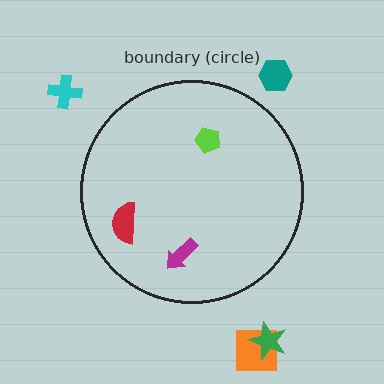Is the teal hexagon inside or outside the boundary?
Outside.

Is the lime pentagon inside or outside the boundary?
Inside.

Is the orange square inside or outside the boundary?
Outside.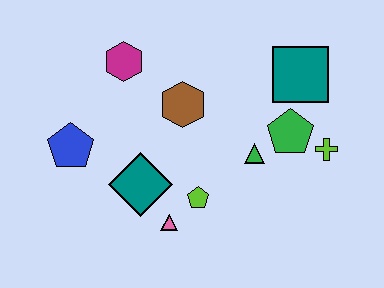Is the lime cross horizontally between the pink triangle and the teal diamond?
No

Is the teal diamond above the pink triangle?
Yes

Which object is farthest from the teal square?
The blue pentagon is farthest from the teal square.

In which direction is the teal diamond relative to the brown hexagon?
The teal diamond is below the brown hexagon.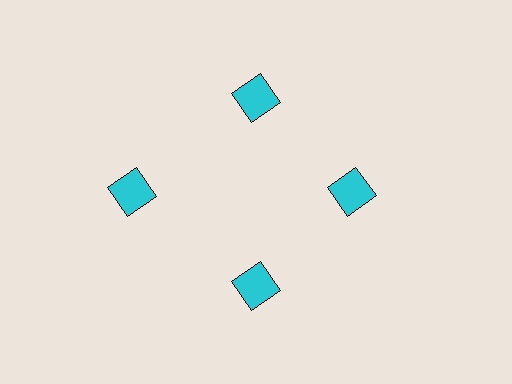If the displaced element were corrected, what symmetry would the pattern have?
It would have 4-fold rotational symmetry — the pattern would map onto itself every 90 degrees.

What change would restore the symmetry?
The symmetry would be restored by moving it inward, back onto the ring so that all 4 squares sit at equal angles and equal distance from the center.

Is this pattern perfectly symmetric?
No. The 4 cyan squares are arranged in a ring, but one element near the 9 o'clock position is pushed outward from the center, breaking the 4-fold rotational symmetry.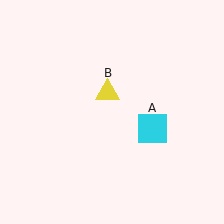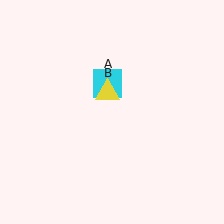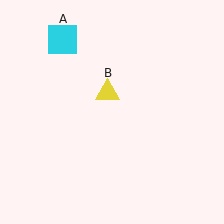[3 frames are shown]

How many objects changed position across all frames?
1 object changed position: cyan square (object A).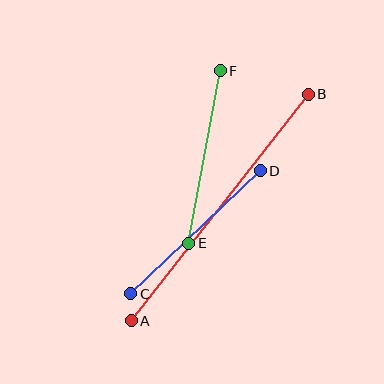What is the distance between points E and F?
The distance is approximately 175 pixels.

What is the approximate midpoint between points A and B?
The midpoint is at approximately (220, 207) pixels.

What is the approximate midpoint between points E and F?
The midpoint is at approximately (204, 157) pixels.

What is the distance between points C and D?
The distance is approximately 179 pixels.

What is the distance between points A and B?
The distance is approximately 288 pixels.